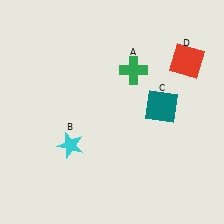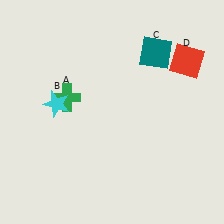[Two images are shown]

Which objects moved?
The objects that moved are: the green cross (A), the cyan star (B), the teal square (C).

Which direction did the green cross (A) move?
The green cross (A) moved left.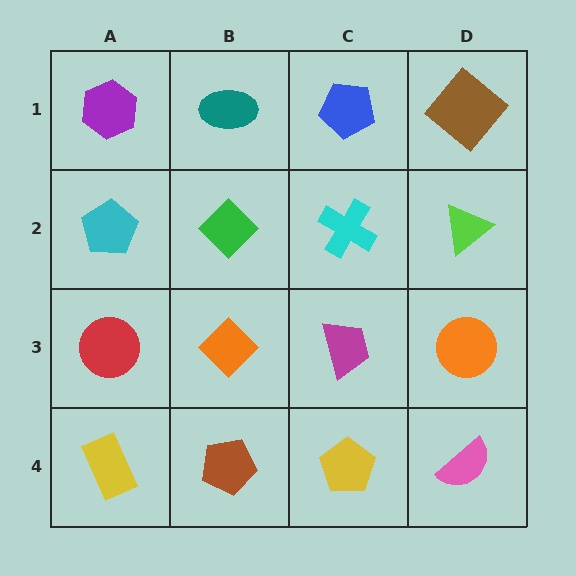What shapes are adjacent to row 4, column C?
A magenta trapezoid (row 3, column C), a brown pentagon (row 4, column B), a pink semicircle (row 4, column D).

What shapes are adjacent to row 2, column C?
A blue pentagon (row 1, column C), a magenta trapezoid (row 3, column C), a green diamond (row 2, column B), a lime triangle (row 2, column D).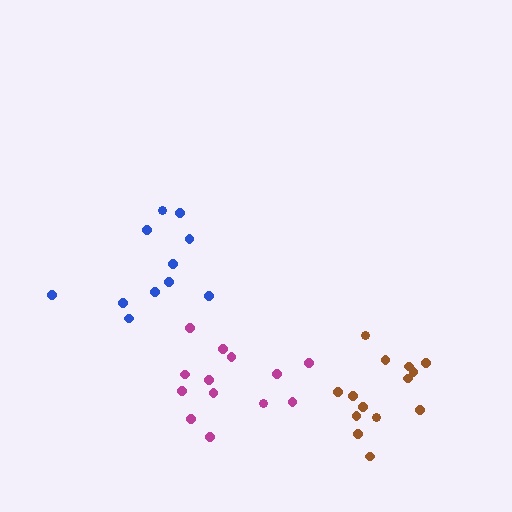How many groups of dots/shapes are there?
There are 3 groups.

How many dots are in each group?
Group 1: 11 dots, Group 2: 14 dots, Group 3: 13 dots (38 total).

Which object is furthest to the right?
The brown cluster is rightmost.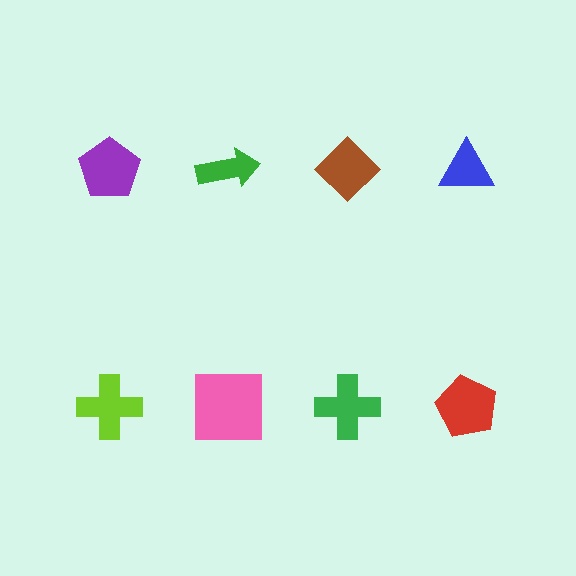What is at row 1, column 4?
A blue triangle.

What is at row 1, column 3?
A brown diamond.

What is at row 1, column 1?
A purple pentagon.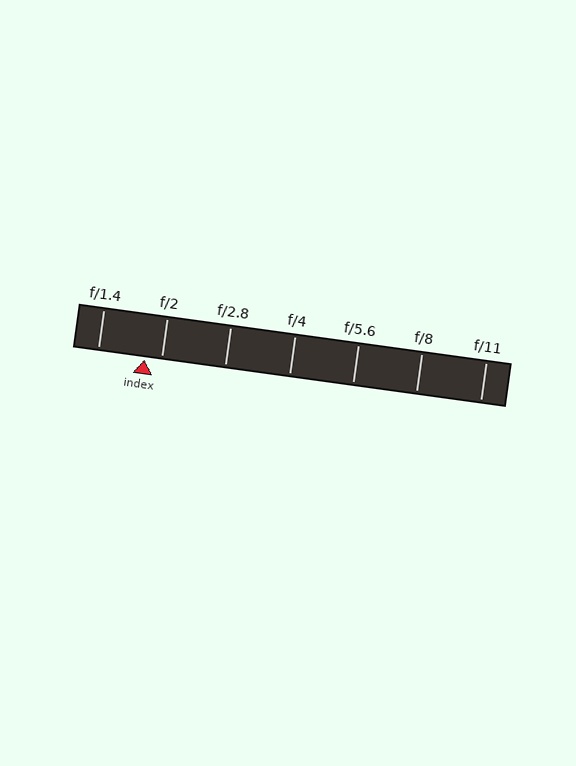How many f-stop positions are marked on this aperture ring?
There are 7 f-stop positions marked.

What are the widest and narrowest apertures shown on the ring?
The widest aperture shown is f/1.4 and the narrowest is f/11.